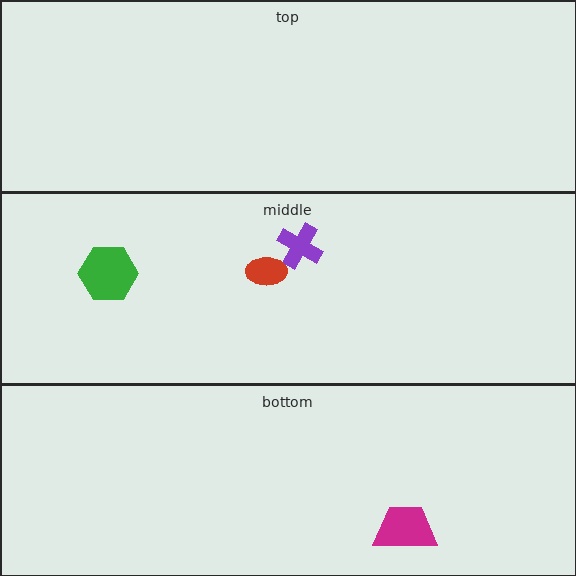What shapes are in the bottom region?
The magenta trapezoid.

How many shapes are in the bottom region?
1.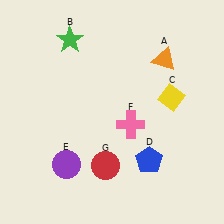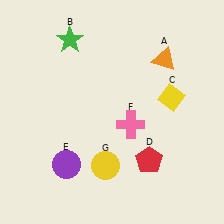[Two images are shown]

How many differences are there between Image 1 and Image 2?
There are 2 differences between the two images.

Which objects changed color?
D changed from blue to red. G changed from red to yellow.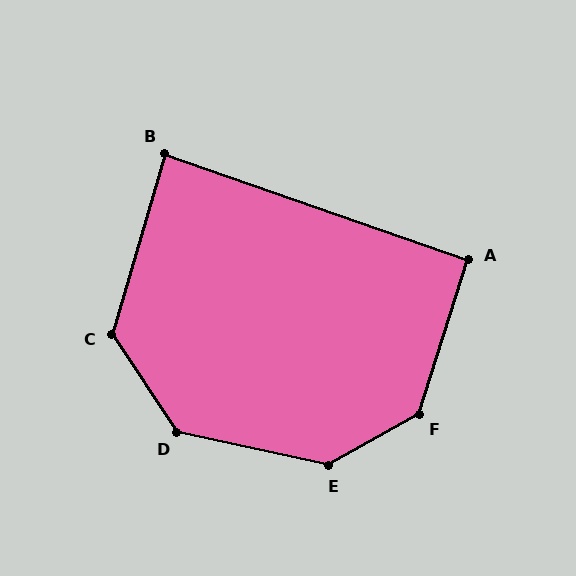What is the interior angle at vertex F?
Approximately 137 degrees (obtuse).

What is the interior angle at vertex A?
Approximately 92 degrees (approximately right).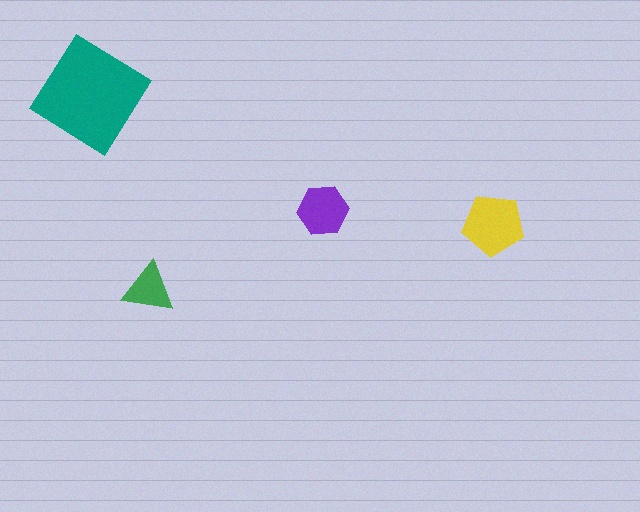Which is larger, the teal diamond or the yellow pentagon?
The teal diamond.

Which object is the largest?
The teal diamond.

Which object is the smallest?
The green triangle.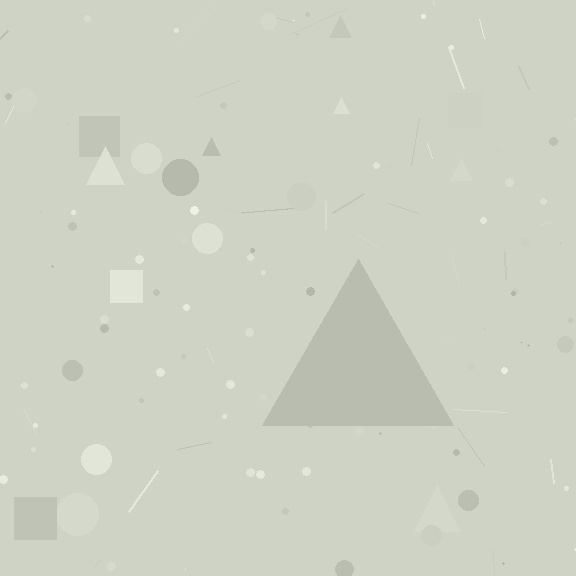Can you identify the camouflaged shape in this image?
The camouflaged shape is a triangle.